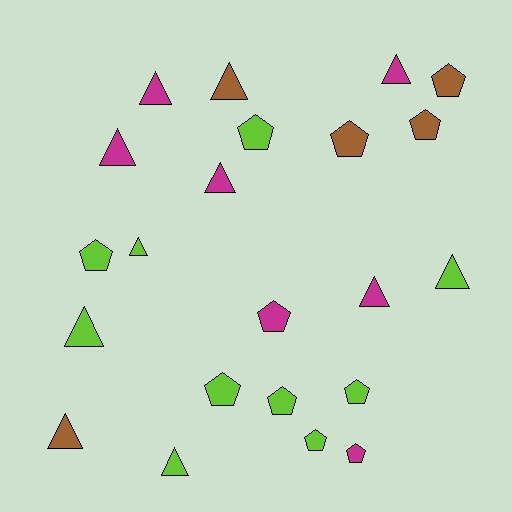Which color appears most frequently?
Lime, with 10 objects.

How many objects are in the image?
There are 22 objects.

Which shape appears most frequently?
Triangle, with 11 objects.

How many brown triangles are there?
There are 2 brown triangles.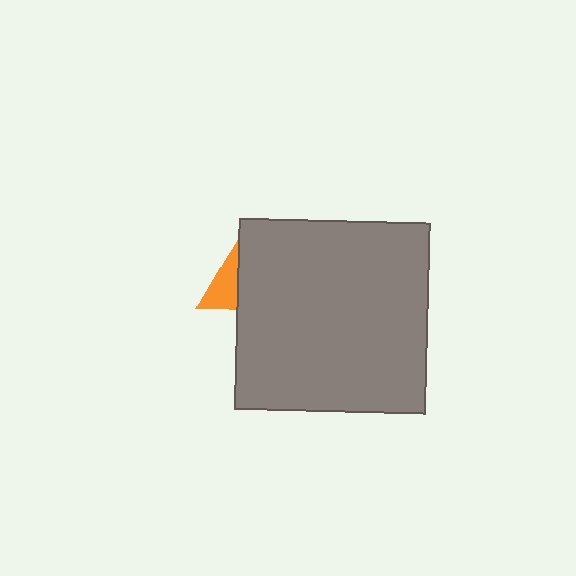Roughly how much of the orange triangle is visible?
A small part of it is visible (roughly 35%).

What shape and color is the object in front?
The object in front is a gray square.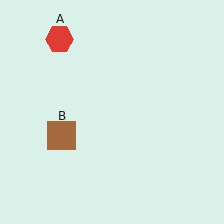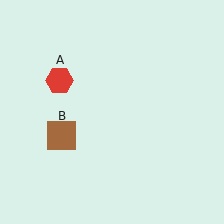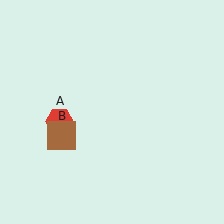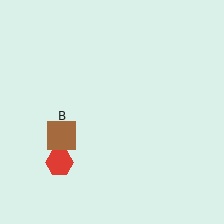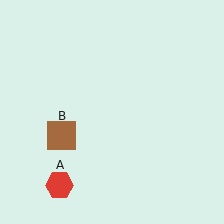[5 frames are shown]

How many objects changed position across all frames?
1 object changed position: red hexagon (object A).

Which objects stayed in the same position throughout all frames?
Brown square (object B) remained stationary.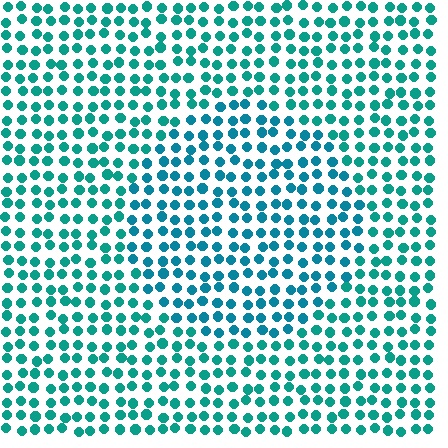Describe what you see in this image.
The image is filled with small teal elements in a uniform arrangement. A circle-shaped region is visible where the elements are tinted to a slightly different hue, forming a subtle color boundary.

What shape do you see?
I see a circle.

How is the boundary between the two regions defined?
The boundary is defined purely by a slight shift in hue (about 19 degrees). Spacing, size, and orientation are identical on both sides.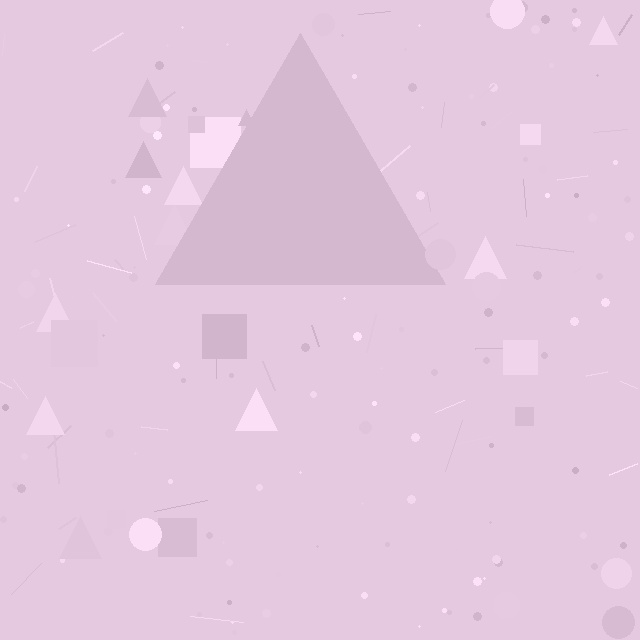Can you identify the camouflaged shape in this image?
The camouflaged shape is a triangle.